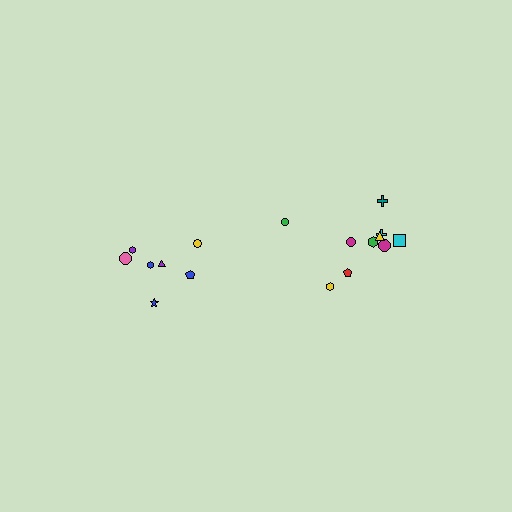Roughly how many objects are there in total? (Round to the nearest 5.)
Roughly 15 objects in total.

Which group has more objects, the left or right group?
The right group.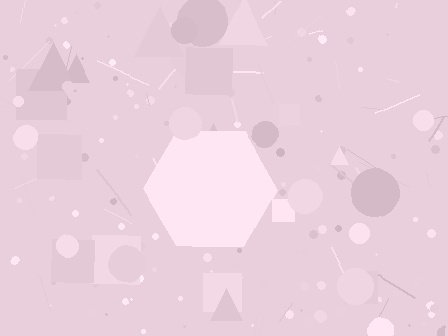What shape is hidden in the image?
A hexagon is hidden in the image.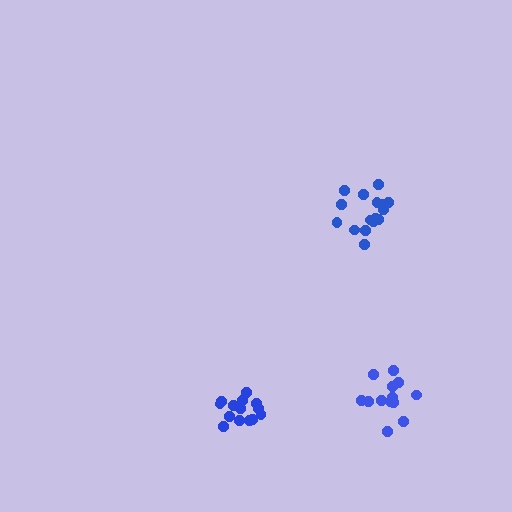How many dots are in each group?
Group 1: 14 dots, Group 2: 16 dots, Group 3: 13 dots (43 total).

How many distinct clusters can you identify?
There are 3 distinct clusters.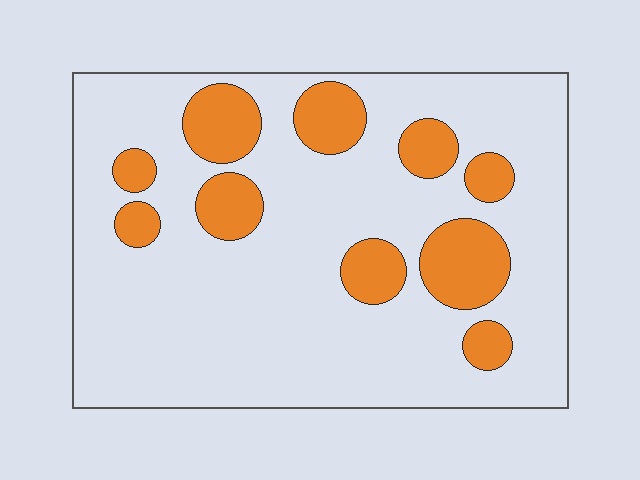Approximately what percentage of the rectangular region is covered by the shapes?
Approximately 20%.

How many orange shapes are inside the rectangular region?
10.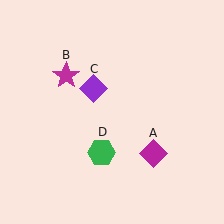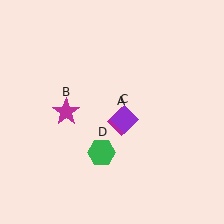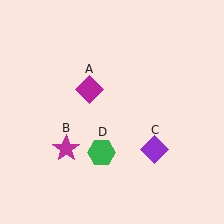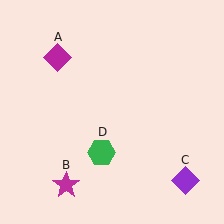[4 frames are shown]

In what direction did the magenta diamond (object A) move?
The magenta diamond (object A) moved up and to the left.